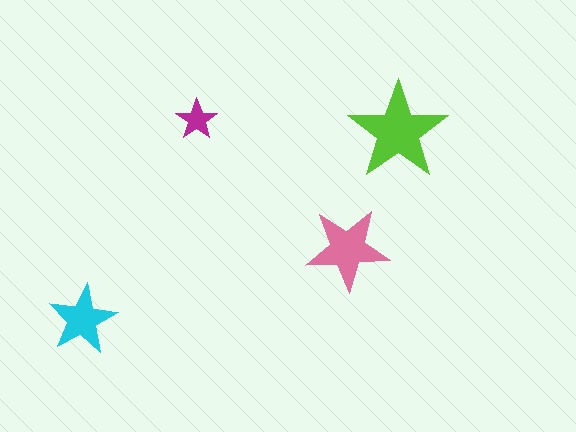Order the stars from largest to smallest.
the lime one, the pink one, the cyan one, the magenta one.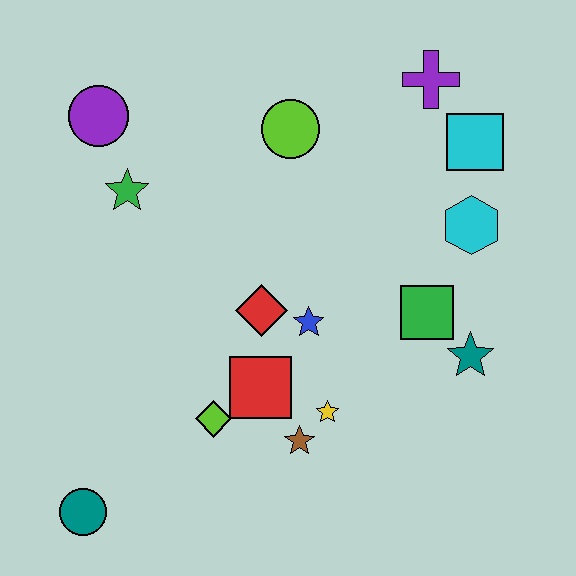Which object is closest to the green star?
The purple circle is closest to the green star.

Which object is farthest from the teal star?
The purple circle is farthest from the teal star.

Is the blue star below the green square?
Yes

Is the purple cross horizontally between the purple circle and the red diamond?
No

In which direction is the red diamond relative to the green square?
The red diamond is to the left of the green square.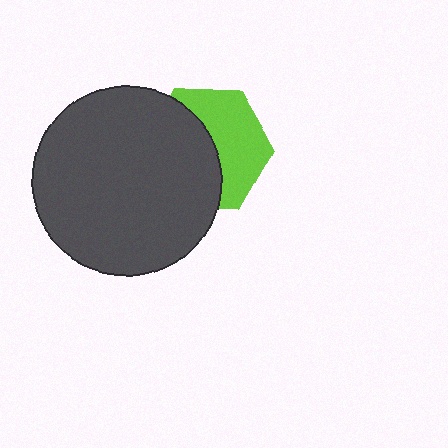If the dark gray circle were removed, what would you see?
You would see the complete lime hexagon.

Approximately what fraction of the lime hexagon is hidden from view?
Roughly 52% of the lime hexagon is hidden behind the dark gray circle.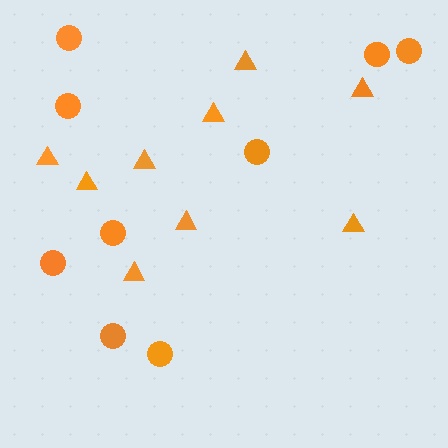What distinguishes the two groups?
There are 2 groups: one group of triangles (9) and one group of circles (9).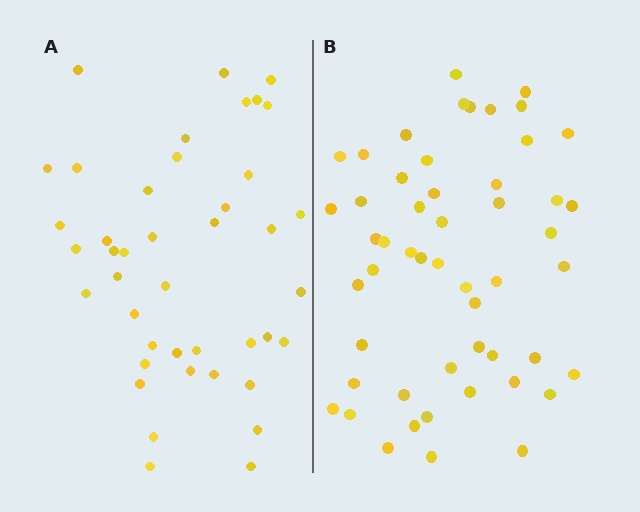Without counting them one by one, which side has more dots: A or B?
Region B (the right region) has more dots.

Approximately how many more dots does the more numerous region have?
Region B has roughly 10 or so more dots than region A.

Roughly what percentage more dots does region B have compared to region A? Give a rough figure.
About 25% more.